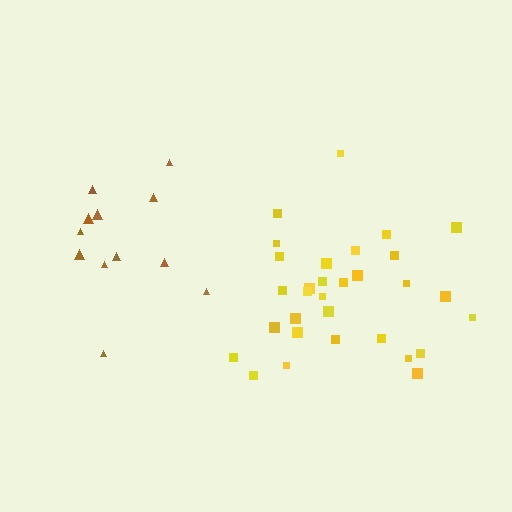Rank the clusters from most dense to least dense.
yellow, brown.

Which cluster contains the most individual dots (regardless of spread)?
Yellow (31).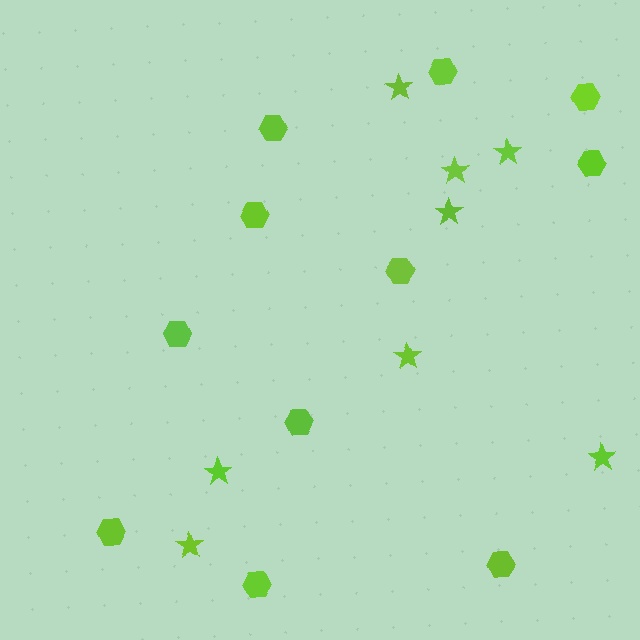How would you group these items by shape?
There are 2 groups: one group of stars (8) and one group of hexagons (11).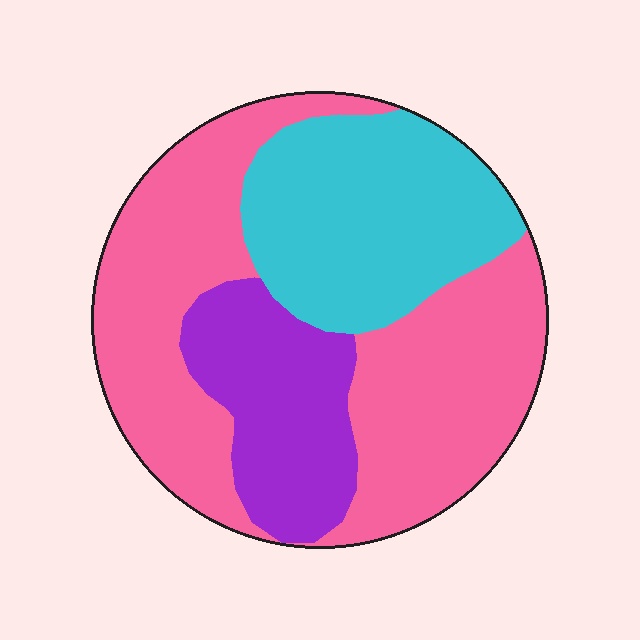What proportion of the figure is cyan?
Cyan takes up between a quarter and a half of the figure.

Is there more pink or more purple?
Pink.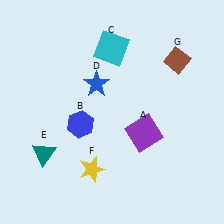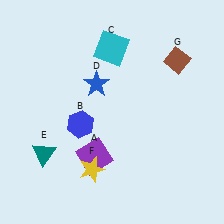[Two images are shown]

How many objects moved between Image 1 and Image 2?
1 object moved between the two images.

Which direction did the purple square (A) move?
The purple square (A) moved left.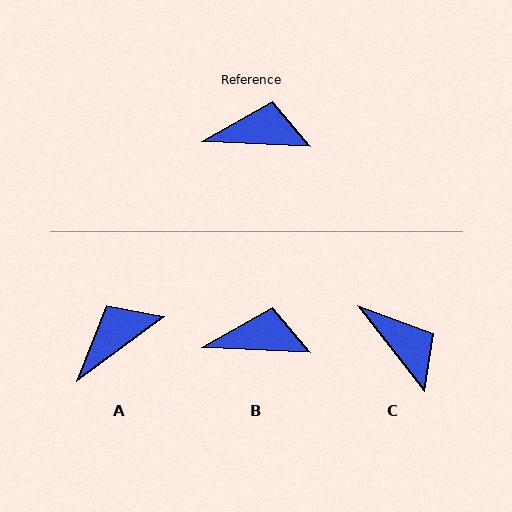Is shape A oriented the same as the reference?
No, it is off by about 39 degrees.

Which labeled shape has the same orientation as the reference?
B.